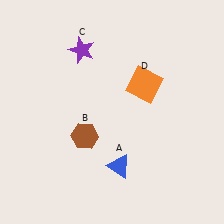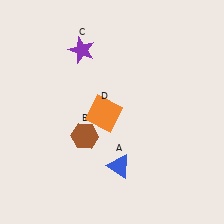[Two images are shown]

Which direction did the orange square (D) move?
The orange square (D) moved left.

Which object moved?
The orange square (D) moved left.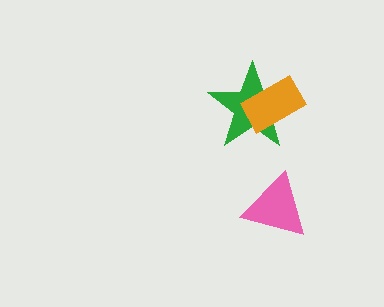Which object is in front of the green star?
The orange rectangle is in front of the green star.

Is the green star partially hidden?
Yes, it is partially covered by another shape.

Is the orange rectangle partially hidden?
No, no other shape covers it.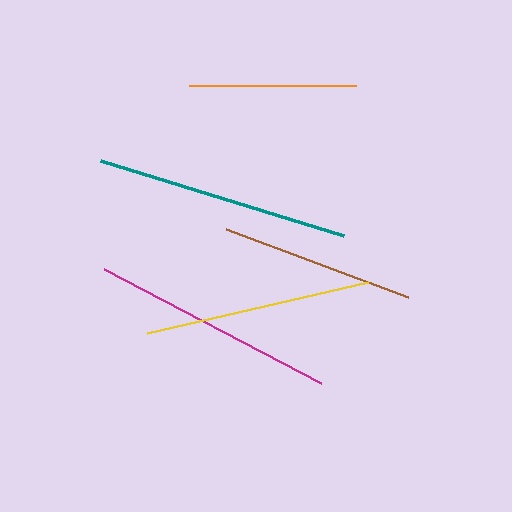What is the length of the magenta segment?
The magenta segment is approximately 245 pixels long.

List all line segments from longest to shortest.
From longest to shortest: teal, magenta, yellow, brown, orange.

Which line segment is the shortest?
The orange line is the shortest at approximately 167 pixels.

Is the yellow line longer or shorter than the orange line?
The yellow line is longer than the orange line.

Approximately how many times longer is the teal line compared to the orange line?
The teal line is approximately 1.5 times the length of the orange line.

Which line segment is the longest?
The teal line is the longest at approximately 254 pixels.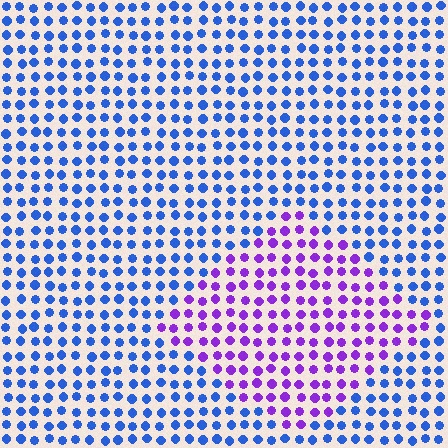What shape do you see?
I see a diamond.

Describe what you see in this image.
The image is filled with small blue elements in a uniform arrangement. A diamond-shaped region is visible where the elements are tinted to a slightly different hue, forming a subtle color boundary.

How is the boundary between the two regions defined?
The boundary is defined purely by a slight shift in hue (about 54 degrees). Spacing, size, and orientation are identical on both sides.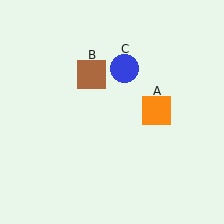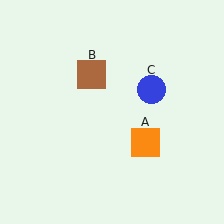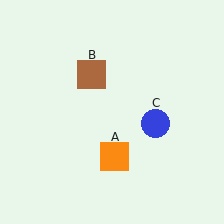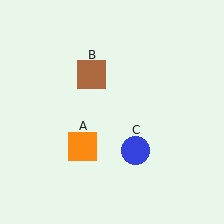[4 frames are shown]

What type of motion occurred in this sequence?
The orange square (object A), blue circle (object C) rotated clockwise around the center of the scene.